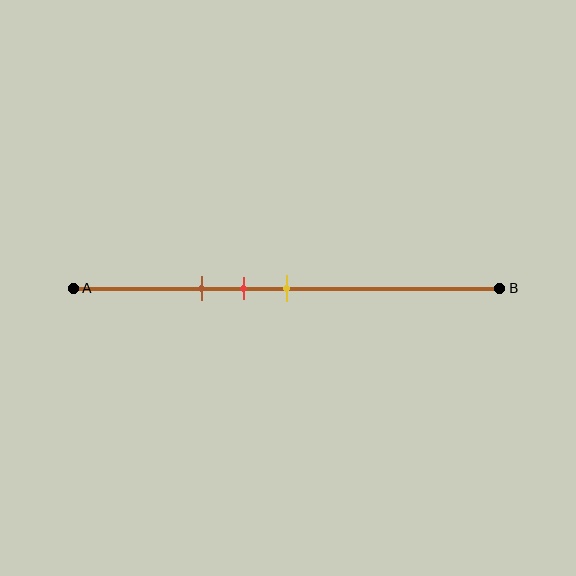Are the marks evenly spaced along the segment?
Yes, the marks are approximately evenly spaced.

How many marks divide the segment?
There are 3 marks dividing the segment.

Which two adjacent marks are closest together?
The red and yellow marks are the closest adjacent pair.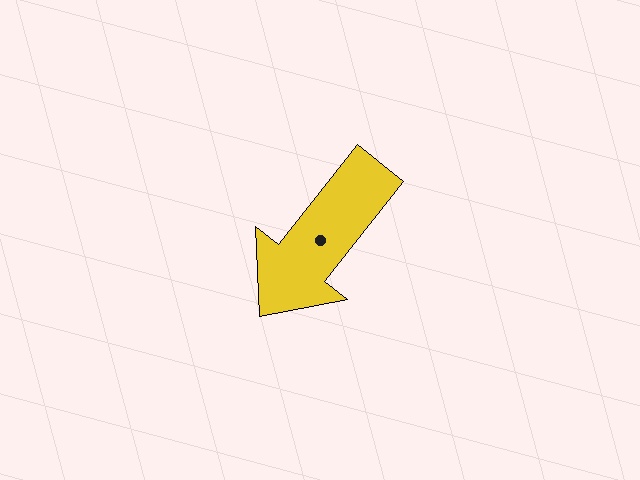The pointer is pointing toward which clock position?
Roughly 7 o'clock.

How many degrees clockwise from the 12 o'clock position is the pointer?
Approximately 218 degrees.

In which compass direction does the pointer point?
Southwest.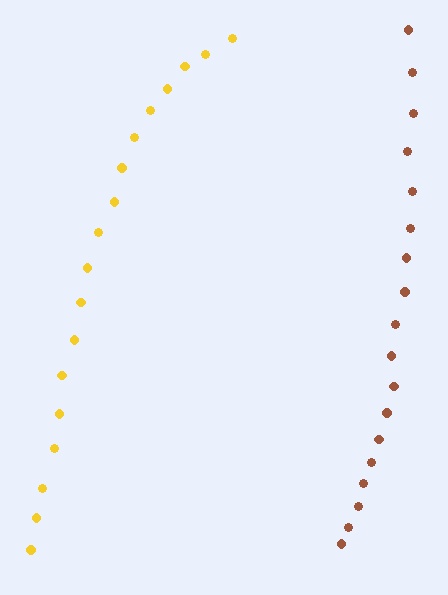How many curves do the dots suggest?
There are 2 distinct paths.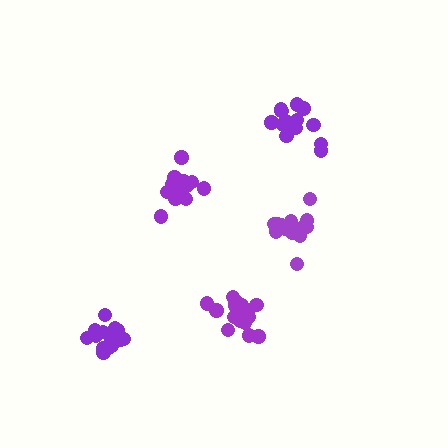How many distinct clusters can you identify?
There are 5 distinct clusters.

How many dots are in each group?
Group 1: 14 dots, Group 2: 17 dots, Group 3: 14 dots, Group 4: 16 dots, Group 5: 17 dots (78 total).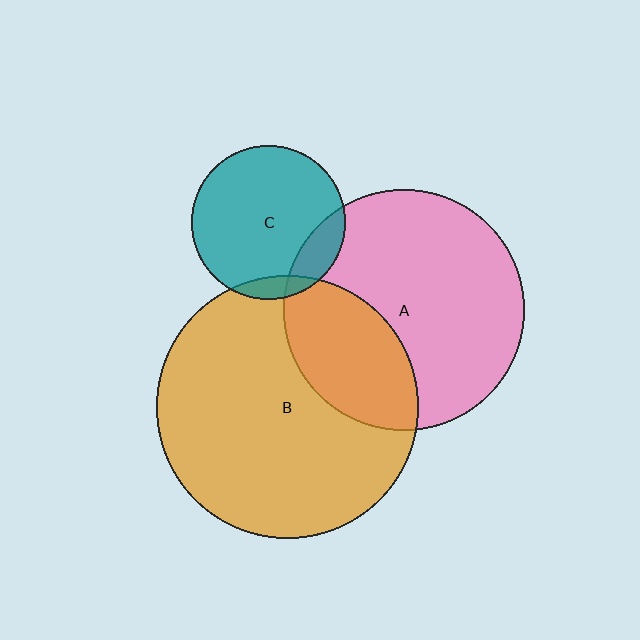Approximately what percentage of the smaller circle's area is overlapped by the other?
Approximately 15%.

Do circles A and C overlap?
Yes.